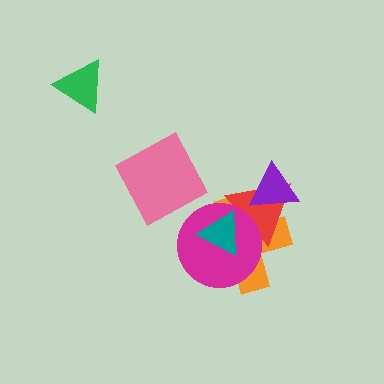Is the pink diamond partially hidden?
No, no other shape covers it.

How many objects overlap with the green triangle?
0 objects overlap with the green triangle.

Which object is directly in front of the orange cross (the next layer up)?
The red triangle is directly in front of the orange cross.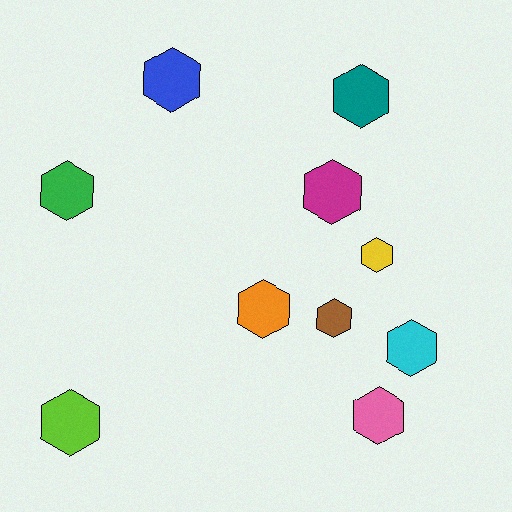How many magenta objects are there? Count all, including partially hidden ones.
There is 1 magenta object.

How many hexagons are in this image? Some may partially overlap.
There are 10 hexagons.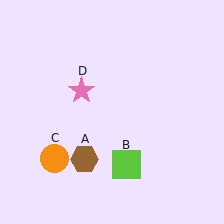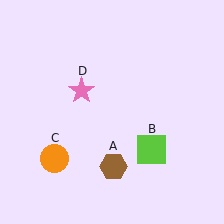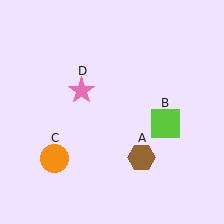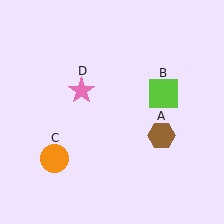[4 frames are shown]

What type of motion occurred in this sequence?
The brown hexagon (object A), lime square (object B) rotated counterclockwise around the center of the scene.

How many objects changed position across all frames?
2 objects changed position: brown hexagon (object A), lime square (object B).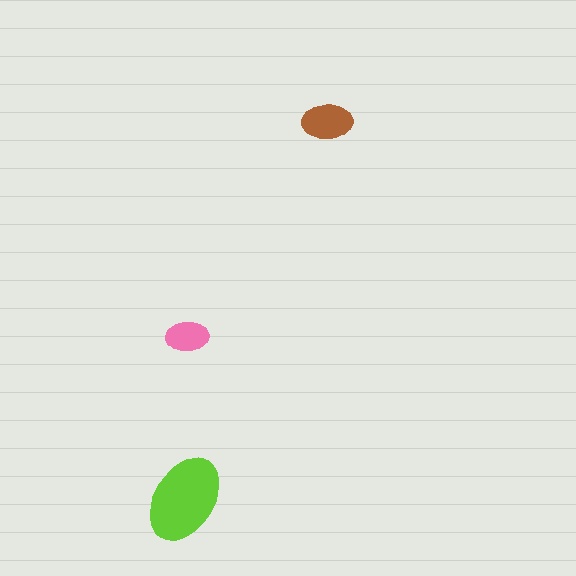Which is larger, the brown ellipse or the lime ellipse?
The lime one.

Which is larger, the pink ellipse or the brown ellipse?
The brown one.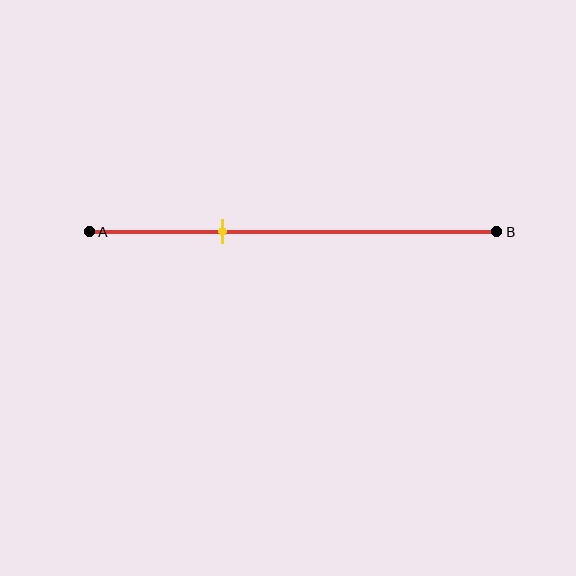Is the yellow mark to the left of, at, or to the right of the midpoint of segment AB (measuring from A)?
The yellow mark is to the left of the midpoint of segment AB.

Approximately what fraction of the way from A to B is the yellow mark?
The yellow mark is approximately 35% of the way from A to B.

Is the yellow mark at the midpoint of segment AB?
No, the mark is at about 35% from A, not at the 50% midpoint.